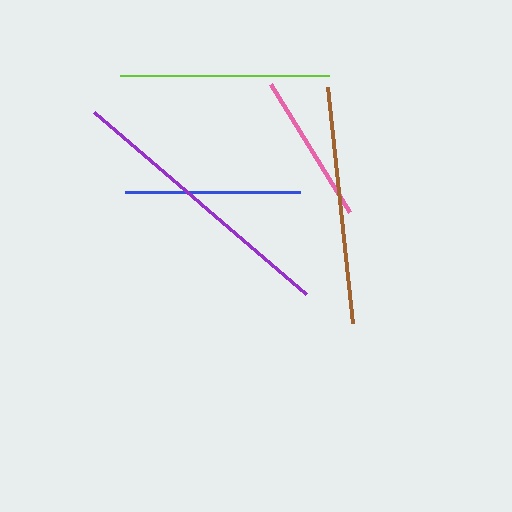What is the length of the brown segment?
The brown segment is approximately 238 pixels long.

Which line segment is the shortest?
The pink line is the shortest at approximately 150 pixels.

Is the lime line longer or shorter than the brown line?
The brown line is longer than the lime line.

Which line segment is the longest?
The purple line is the longest at approximately 280 pixels.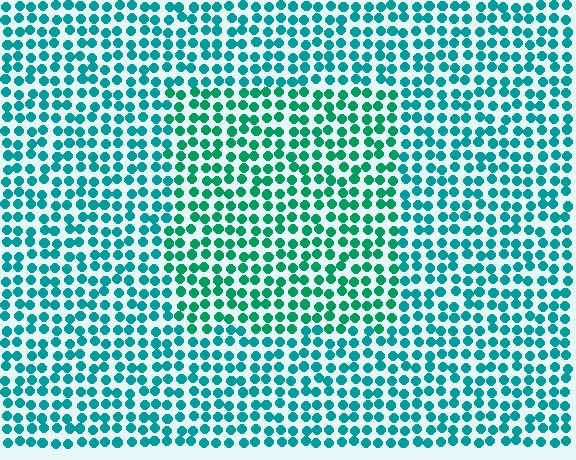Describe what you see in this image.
The image is filled with small teal elements in a uniform arrangement. A rectangle-shaped region is visible where the elements are tinted to a slightly different hue, forming a subtle color boundary.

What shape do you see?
I see a rectangle.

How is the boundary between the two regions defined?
The boundary is defined purely by a slight shift in hue (about 24 degrees). Spacing, size, and orientation are identical on both sides.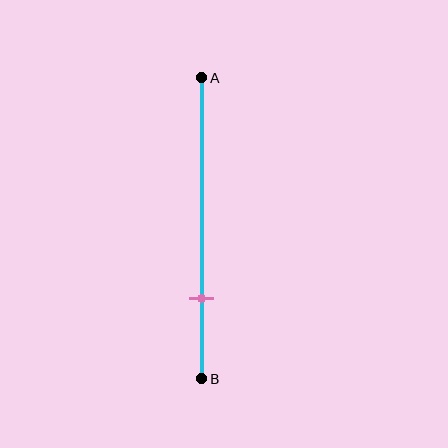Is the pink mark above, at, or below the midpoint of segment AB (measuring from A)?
The pink mark is below the midpoint of segment AB.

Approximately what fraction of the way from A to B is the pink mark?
The pink mark is approximately 75% of the way from A to B.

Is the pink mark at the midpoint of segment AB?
No, the mark is at about 75% from A, not at the 50% midpoint.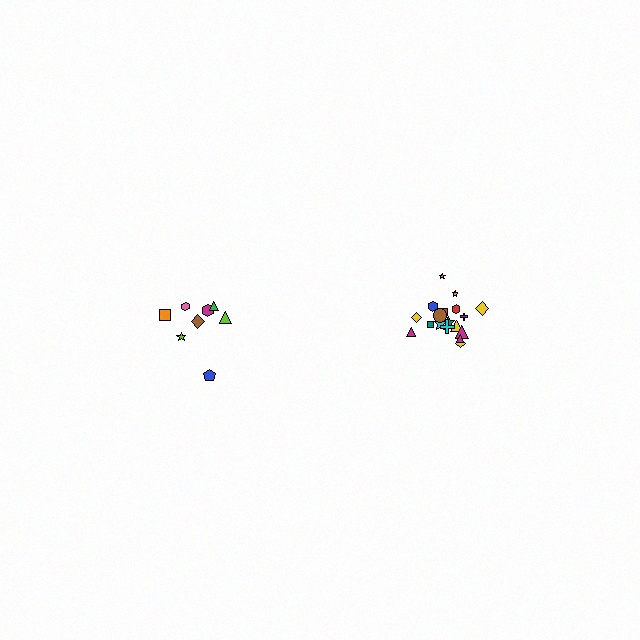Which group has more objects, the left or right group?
The right group.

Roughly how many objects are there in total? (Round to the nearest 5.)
Roughly 25 objects in total.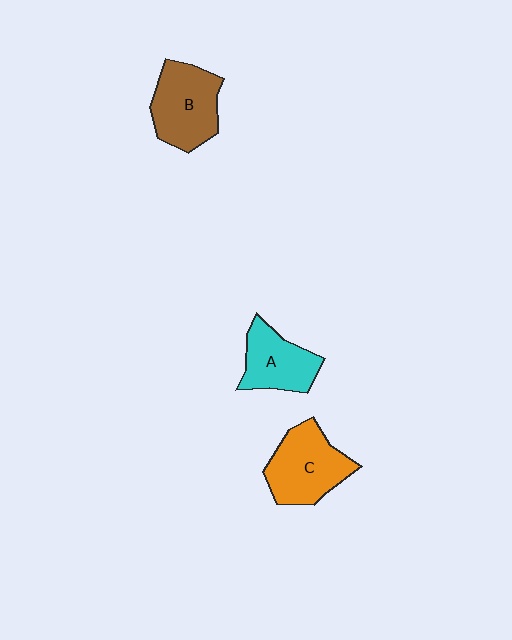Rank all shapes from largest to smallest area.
From largest to smallest: C (orange), B (brown), A (cyan).